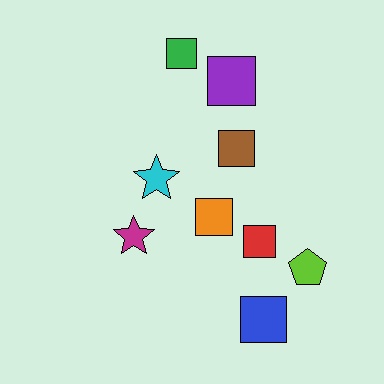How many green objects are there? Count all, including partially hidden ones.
There is 1 green object.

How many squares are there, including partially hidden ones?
There are 6 squares.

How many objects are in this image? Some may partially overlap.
There are 9 objects.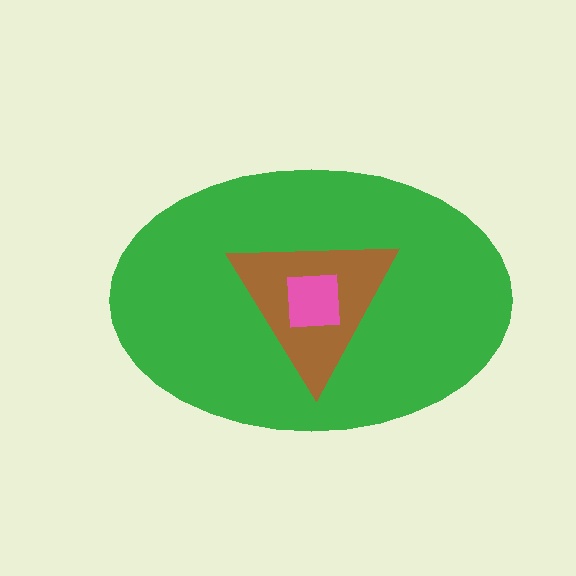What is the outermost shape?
The green ellipse.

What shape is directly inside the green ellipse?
The brown triangle.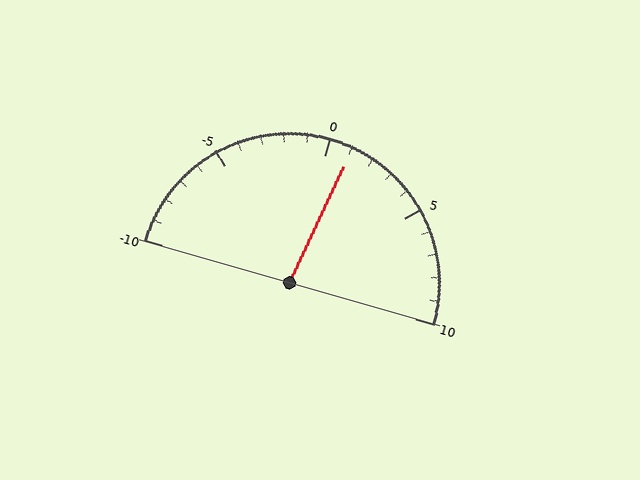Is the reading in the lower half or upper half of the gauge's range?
The reading is in the upper half of the range (-10 to 10).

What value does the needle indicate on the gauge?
The needle indicates approximately 1.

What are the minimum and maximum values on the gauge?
The gauge ranges from -10 to 10.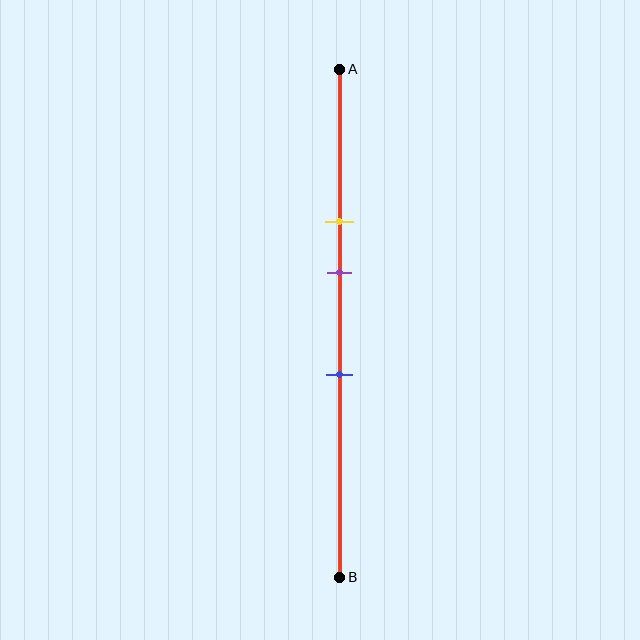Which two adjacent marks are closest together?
The yellow and purple marks are the closest adjacent pair.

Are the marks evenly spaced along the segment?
Yes, the marks are approximately evenly spaced.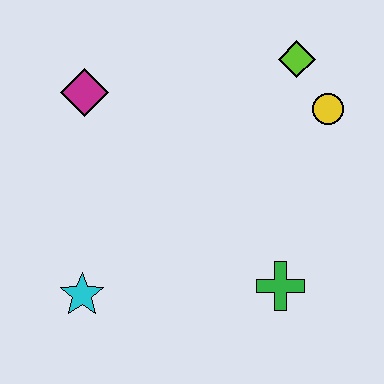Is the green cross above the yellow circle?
No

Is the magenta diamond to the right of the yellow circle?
No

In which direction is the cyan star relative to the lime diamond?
The cyan star is below the lime diamond.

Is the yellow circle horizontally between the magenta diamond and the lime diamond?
No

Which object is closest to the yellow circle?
The lime diamond is closest to the yellow circle.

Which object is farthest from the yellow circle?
The cyan star is farthest from the yellow circle.